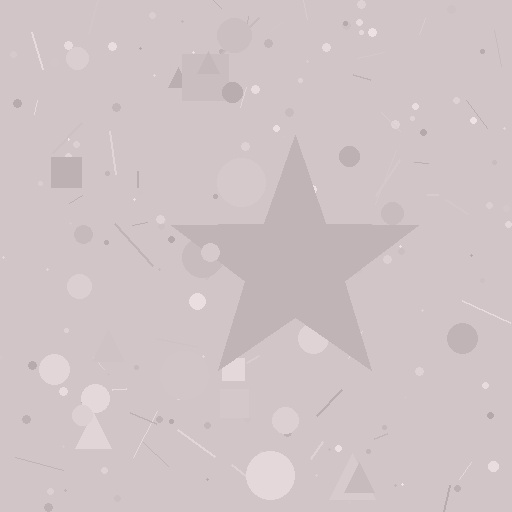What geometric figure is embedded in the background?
A star is embedded in the background.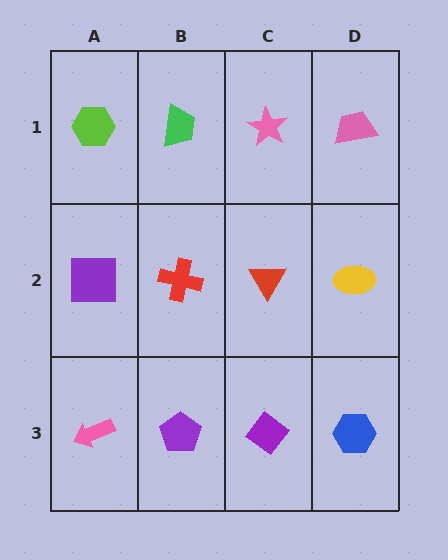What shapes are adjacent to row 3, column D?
A yellow ellipse (row 2, column D), a purple diamond (row 3, column C).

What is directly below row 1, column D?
A yellow ellipse.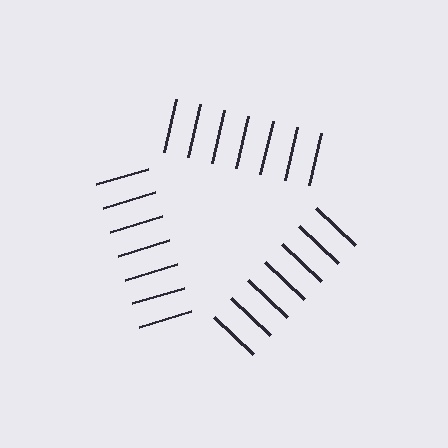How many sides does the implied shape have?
3 sides — the line-ends trace a triangle.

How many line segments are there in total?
21 — 7 along each of the 3 edges.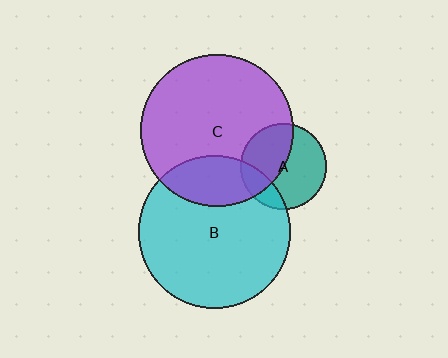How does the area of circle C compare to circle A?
Approximately 3.2 times.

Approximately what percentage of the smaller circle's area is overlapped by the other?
Approximately 20%.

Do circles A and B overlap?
Yes.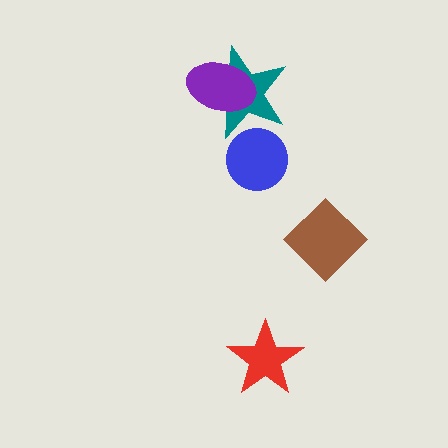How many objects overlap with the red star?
0 objects overlap with the red star.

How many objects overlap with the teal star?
2 objects overlap with the teal star.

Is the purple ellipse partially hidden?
No, no other shape covers it.